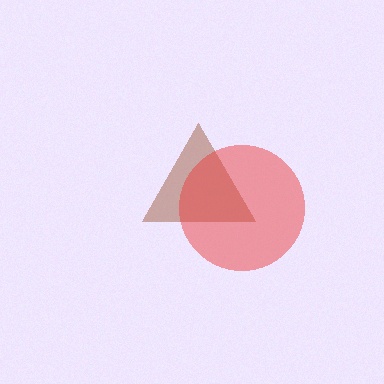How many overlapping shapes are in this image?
There are 2 overlapping shapes in the image.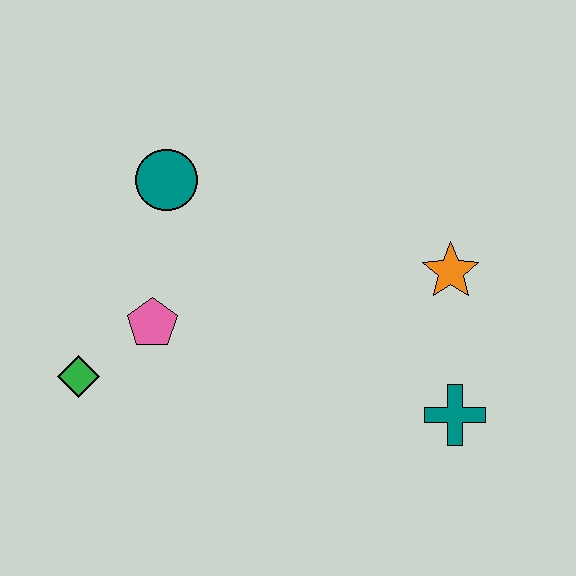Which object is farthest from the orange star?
The green diamond is farthest from the orange star.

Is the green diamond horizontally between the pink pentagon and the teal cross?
No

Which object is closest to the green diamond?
The pink pentagon is closest to the green diamond.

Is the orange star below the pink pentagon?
No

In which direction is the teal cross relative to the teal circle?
The teal cross is to the right of the teal circle.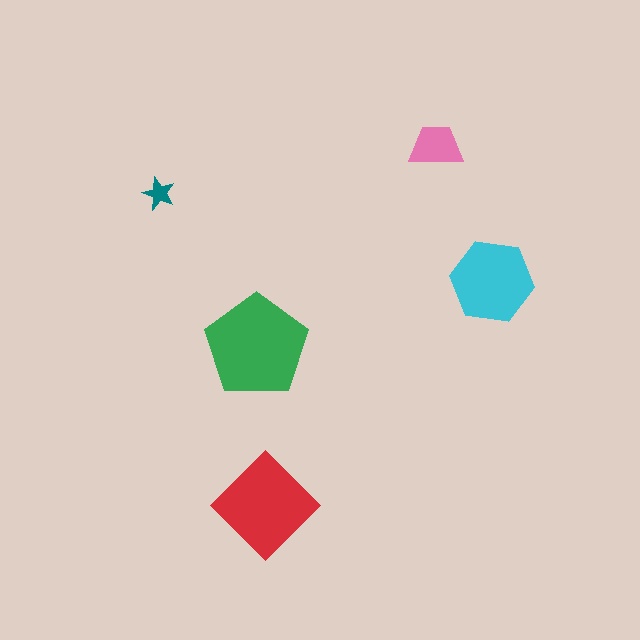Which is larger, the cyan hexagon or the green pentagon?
The green pentagon.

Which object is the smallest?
The teal star.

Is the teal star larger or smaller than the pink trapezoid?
Smaller.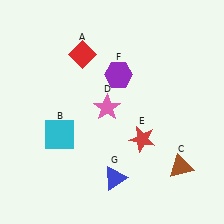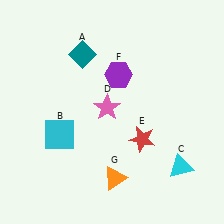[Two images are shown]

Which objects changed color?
A changed from red to teal. C changed from brown to cyan. G changed from blue to orange.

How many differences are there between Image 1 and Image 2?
There are 3 differences between the two images.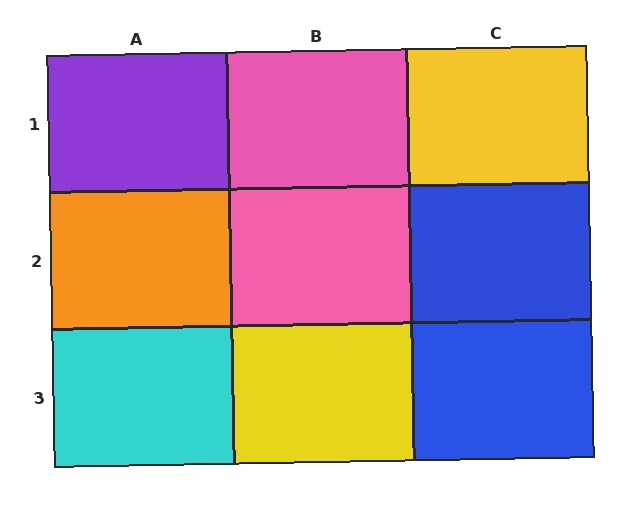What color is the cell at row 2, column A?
Orange.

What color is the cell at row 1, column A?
Purple.